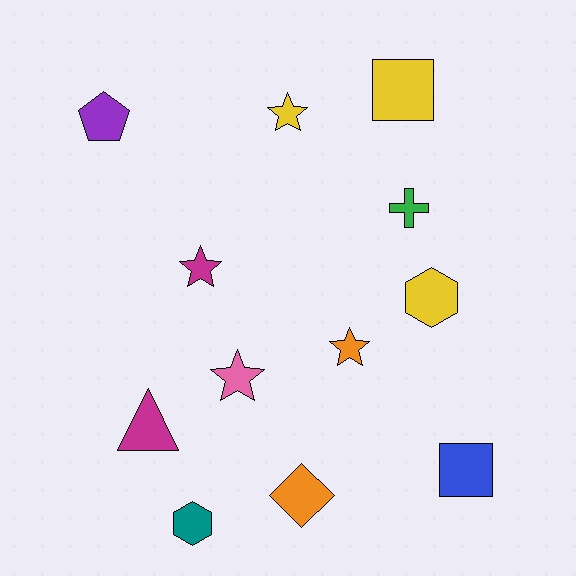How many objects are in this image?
There are 12 objects.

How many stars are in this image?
There are 4 stars.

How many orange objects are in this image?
There are 2 orange objects.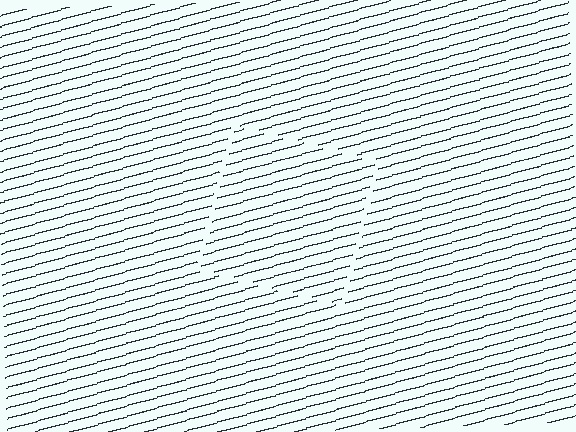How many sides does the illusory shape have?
4 sides — the line-ends trace a square.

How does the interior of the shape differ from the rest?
The interior of the shape contains the same grating, shifted by half a period — the contour is defined by the phase discontinuity where line-ends from the inner and outer gratings abut.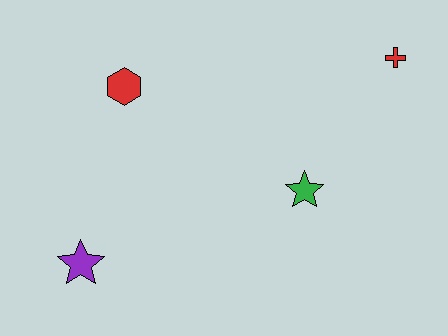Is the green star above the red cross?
No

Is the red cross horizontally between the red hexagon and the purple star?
No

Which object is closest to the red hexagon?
The purple star is closest to the red hexagon.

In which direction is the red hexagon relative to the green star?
The red hexagon is to the left of the green star.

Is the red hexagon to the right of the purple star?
Yes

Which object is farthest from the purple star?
The red cross is farthest from the purple star.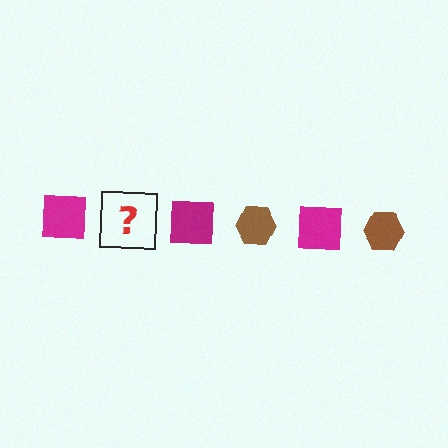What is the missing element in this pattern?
The missing element is a brown hexagon.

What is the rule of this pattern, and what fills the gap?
The rule is that the pattern alternates between magenta square and brown hexagon. The gap should be filled with a brown hexagon.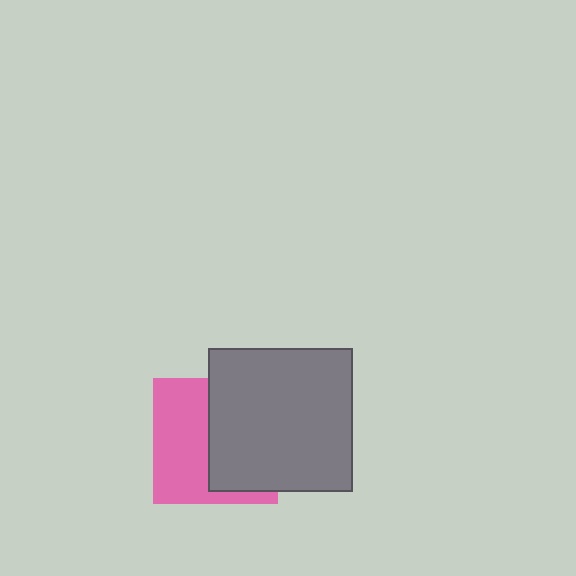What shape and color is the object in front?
The object in front is a gray square.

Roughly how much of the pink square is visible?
About half of it is visible (roughly 49%).